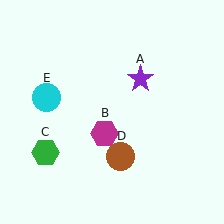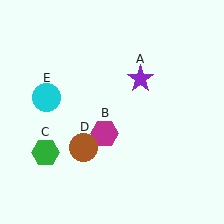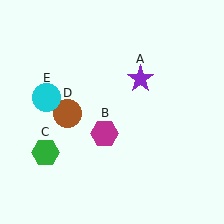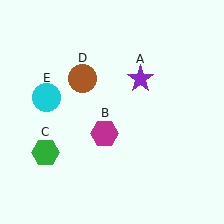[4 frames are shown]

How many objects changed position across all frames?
1 object changed position: brown circle (object D).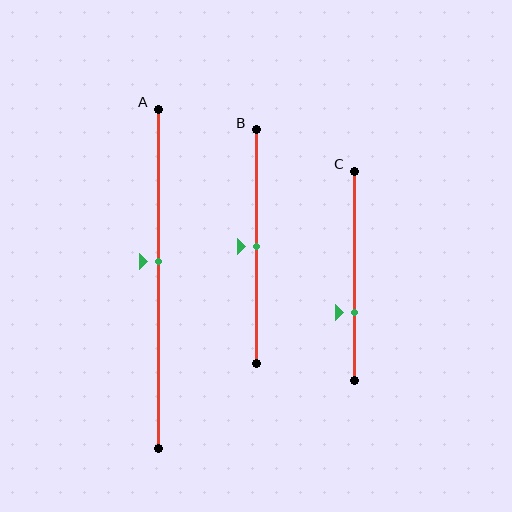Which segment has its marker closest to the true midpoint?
Segment B has its marker closest to the true midpoint.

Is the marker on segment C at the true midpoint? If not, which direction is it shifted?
No, the marker on segment C is shifted downward by about 18% of the segment length.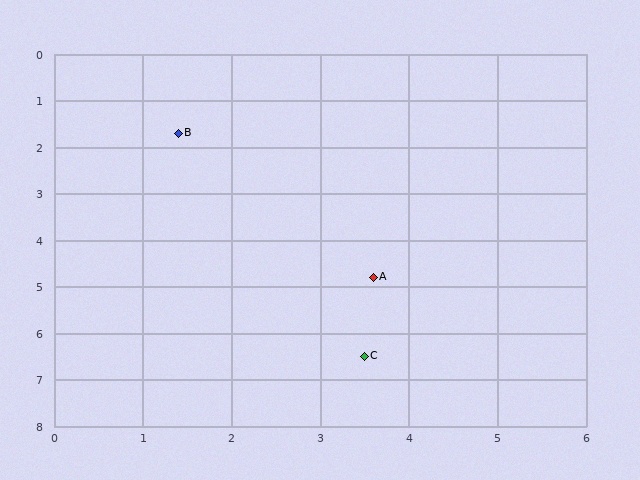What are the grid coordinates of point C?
Point C is at approximately (3.5, 6.5).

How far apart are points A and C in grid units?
Points A and C are about 1.7 grid units apart.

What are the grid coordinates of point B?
Point B is at approximately (1.4, 1.7).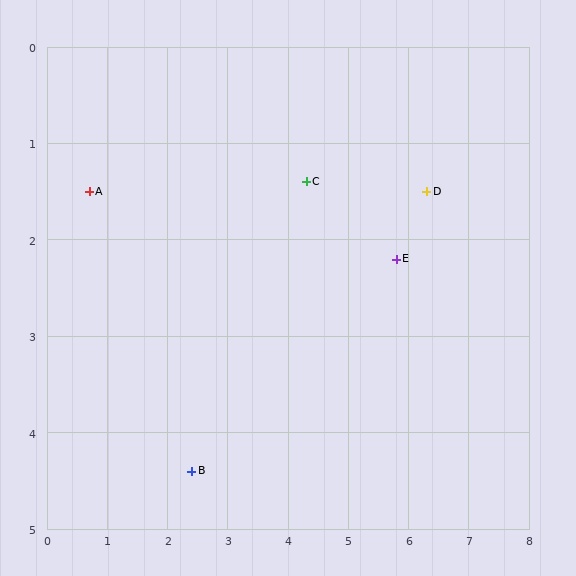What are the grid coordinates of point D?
Point D is at approximately (6.3, 1.5).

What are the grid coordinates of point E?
Point E is at approximately (5.8, 2.2).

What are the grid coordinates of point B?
Point B is at approximately (2.4, 4.4).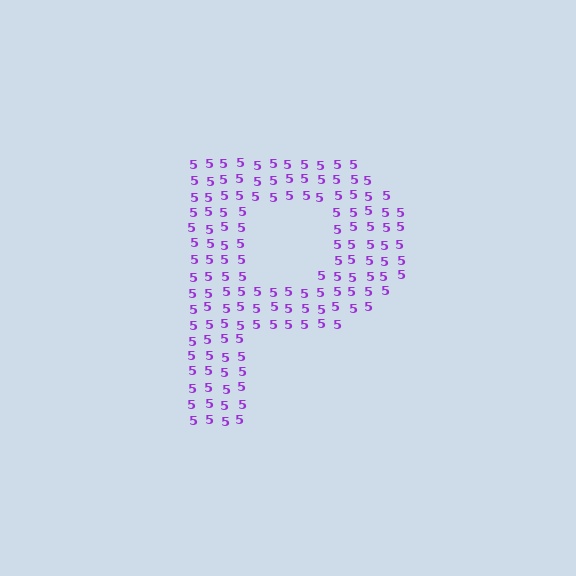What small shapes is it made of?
It is made of small digit 5's.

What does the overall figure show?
The overall figure shows the letter P.